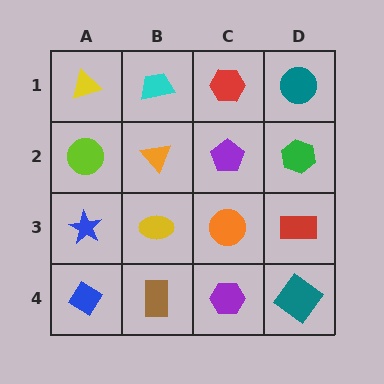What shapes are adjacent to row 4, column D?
A red rectangle (row 3, column D), a purple hexagon (row 4, column C).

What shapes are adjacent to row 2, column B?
A cyan trapezoid (row 1, column B), a yellow ellipse (row 3, column B), a lime circle (row 2, column A), a purple pentagon (row 2, column C).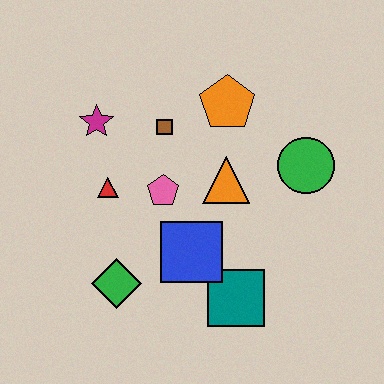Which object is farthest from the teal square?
The magenta star is farthest from the teal square.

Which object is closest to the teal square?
The blue square is closest to the teal square.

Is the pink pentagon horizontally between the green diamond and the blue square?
Yes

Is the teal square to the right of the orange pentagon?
Yes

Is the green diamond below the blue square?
Yes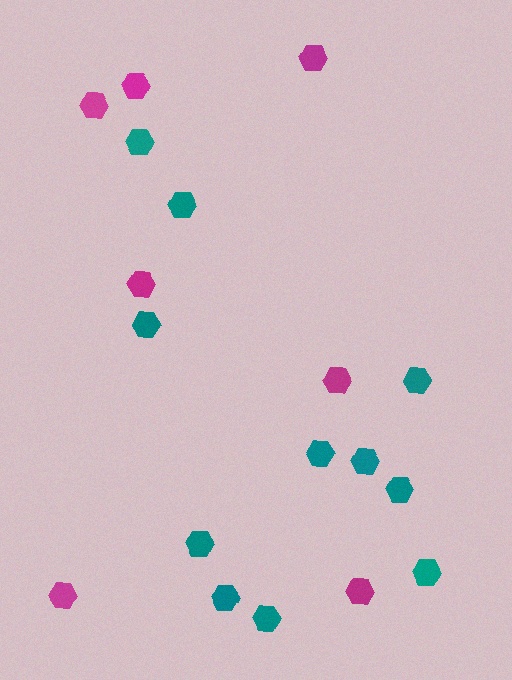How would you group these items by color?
There are 2 groups: one group of magenta hexagons (7) and one group of teal hexagons (11).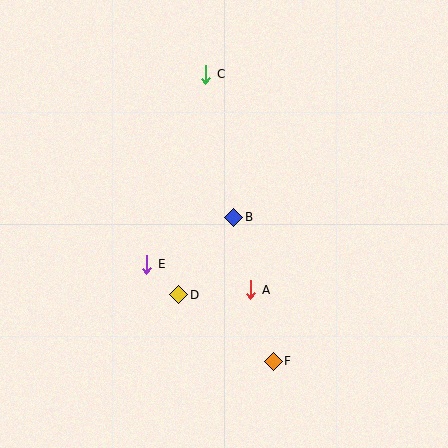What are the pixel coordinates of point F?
Point F is at (273, 361).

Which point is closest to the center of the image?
Point B at (234, 217) is closest to the center.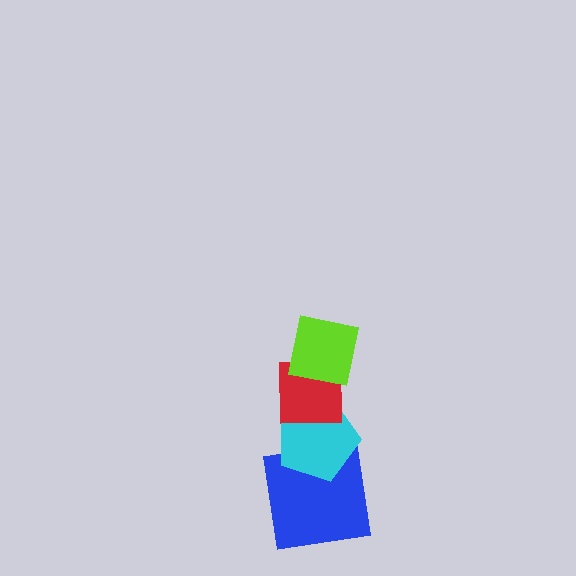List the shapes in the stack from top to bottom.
From top to bottom: the lime square, the red square, the cyan pentagon, the blue square.